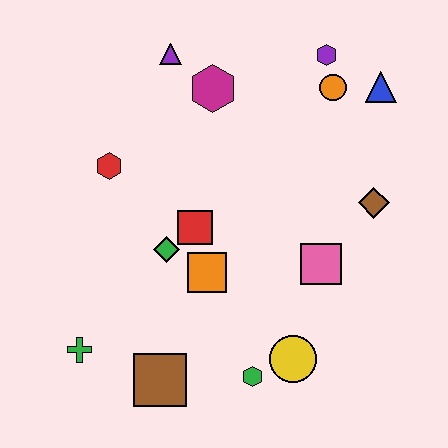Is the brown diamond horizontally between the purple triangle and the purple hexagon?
No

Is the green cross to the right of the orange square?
No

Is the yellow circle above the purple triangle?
No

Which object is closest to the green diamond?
The red square is closest to the green diamond.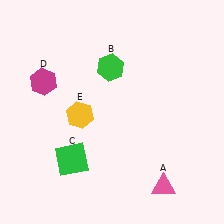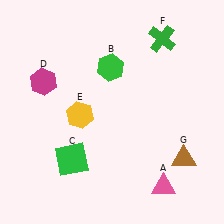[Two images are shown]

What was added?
A green cross (F), a brown triangle (G) were added in Image 2.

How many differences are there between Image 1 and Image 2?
There are 2 differences between the two images.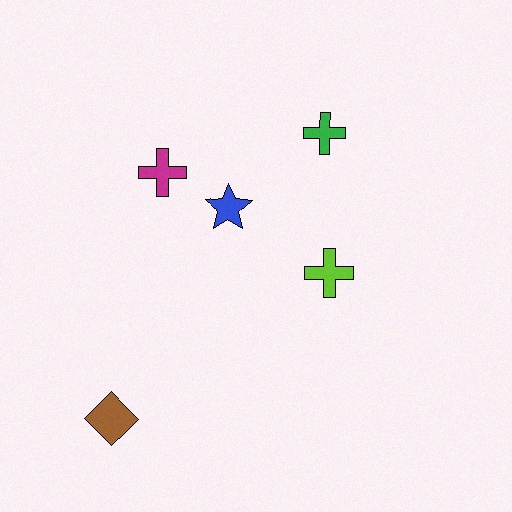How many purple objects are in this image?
There are no purple objects.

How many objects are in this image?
There are 5 objects.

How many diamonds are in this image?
There is 1 diamond.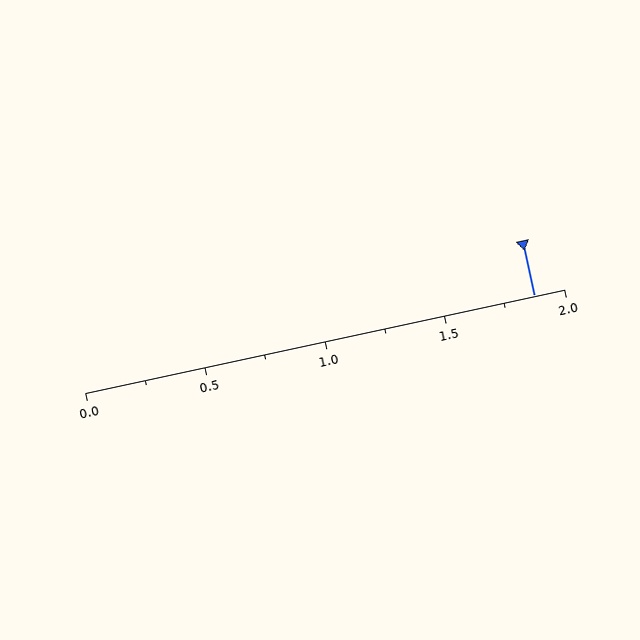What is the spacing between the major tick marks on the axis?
The major ticks are spaced 0.5 apart.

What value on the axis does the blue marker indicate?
The marker indicates approximately 1.88.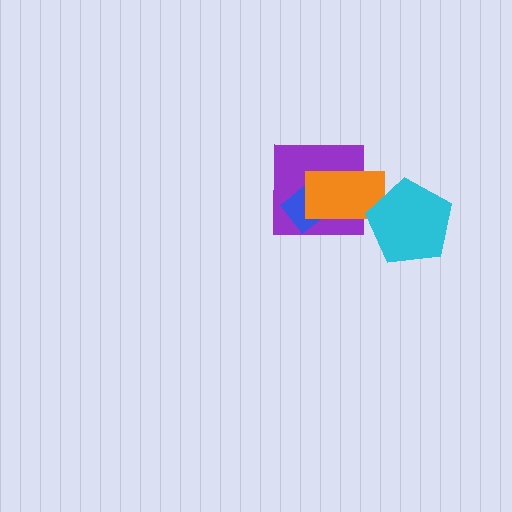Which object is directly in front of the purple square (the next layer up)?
The blue diamond is directly in front of the purple square.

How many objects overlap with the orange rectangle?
3 objects overlap with the orange rectangle.